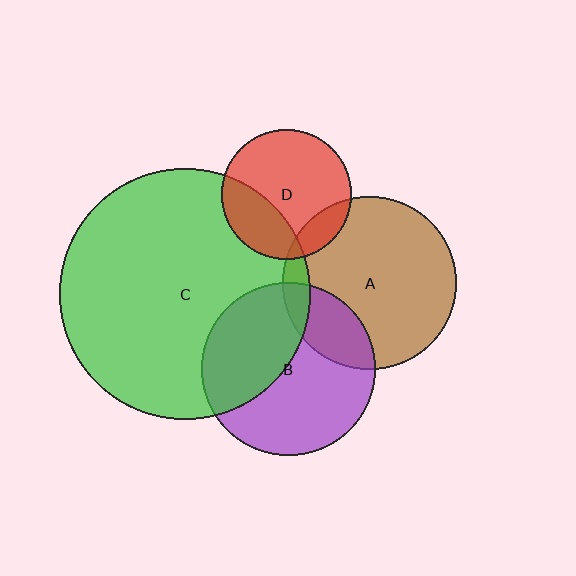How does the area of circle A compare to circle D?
Approximately 1.8 times.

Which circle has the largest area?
Circle C (green).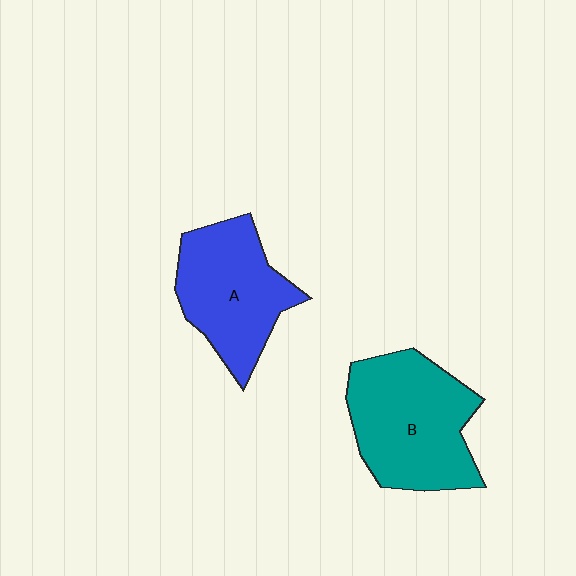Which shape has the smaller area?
Shape A (blue).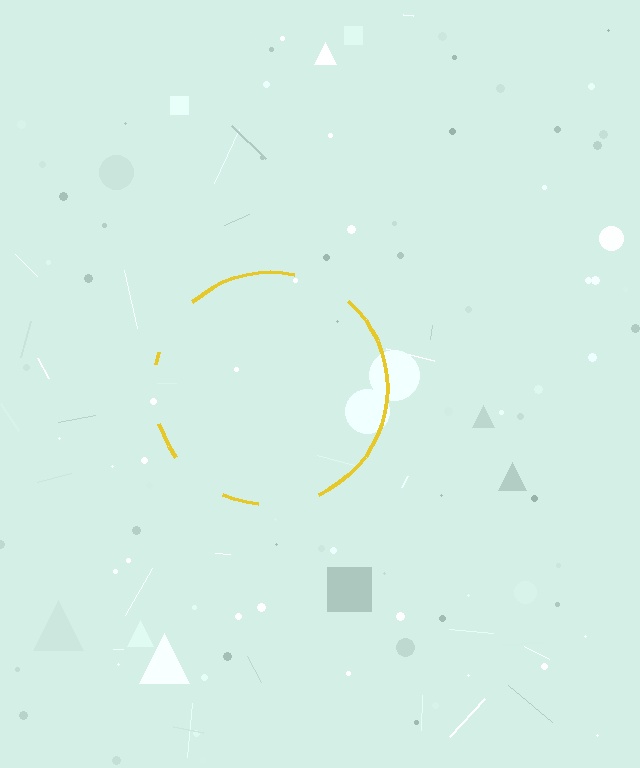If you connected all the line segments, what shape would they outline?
They would outline a circle.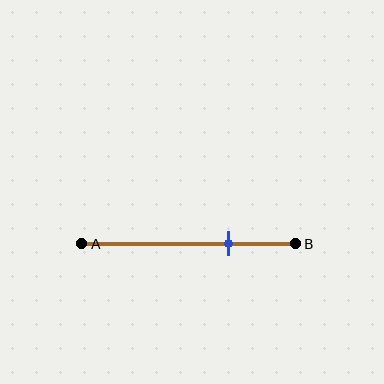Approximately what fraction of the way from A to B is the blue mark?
The blue mark is approximately 70% of the way from A to B.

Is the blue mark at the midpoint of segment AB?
No, the mark is at about 70% from A, not at the 50% midpoint.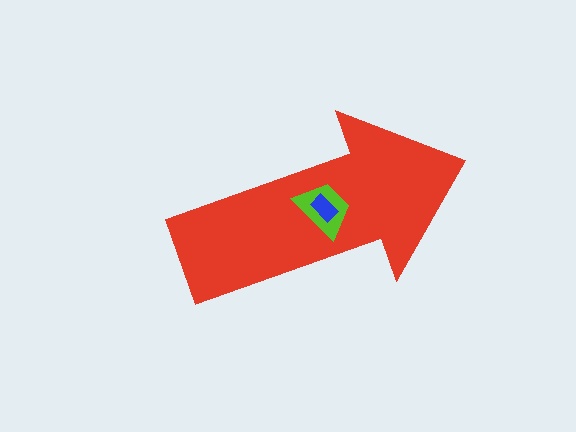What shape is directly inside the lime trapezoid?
The blue rectangle.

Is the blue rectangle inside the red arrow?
Yes.